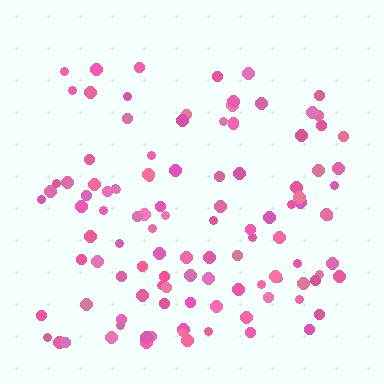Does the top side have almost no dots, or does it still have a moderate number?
Still a moderate number, just noticeably fewer than the bottom.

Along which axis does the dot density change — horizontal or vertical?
Vertical.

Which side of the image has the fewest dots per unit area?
The top.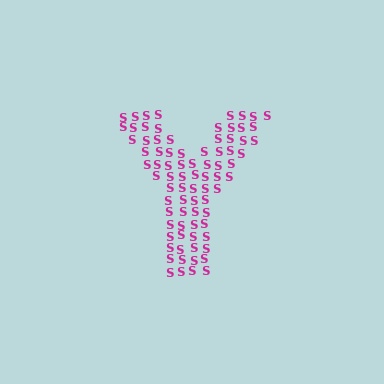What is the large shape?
The large shape is the letter Y.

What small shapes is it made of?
It is made of small letter S's.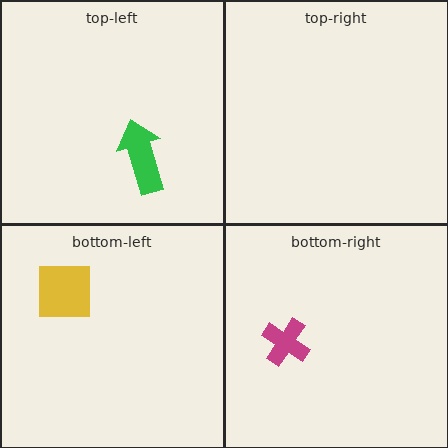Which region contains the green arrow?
The top-left region.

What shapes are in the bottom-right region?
The magenta cross.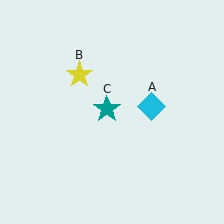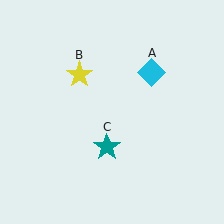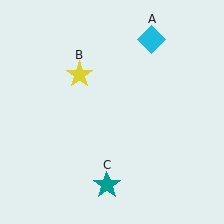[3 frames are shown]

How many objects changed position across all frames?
2 objects changed position: cyan diamond (object A), teal star (object C).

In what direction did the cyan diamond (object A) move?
The cyan diamond (object A) moved up.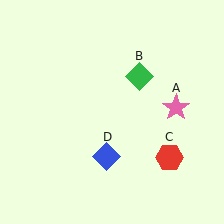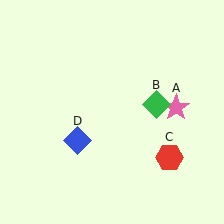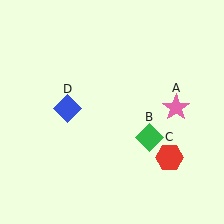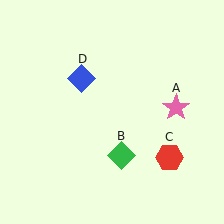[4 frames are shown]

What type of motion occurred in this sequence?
The green diamond (object B), blue diamond (object D) rotated clockwise around the center of the scene.